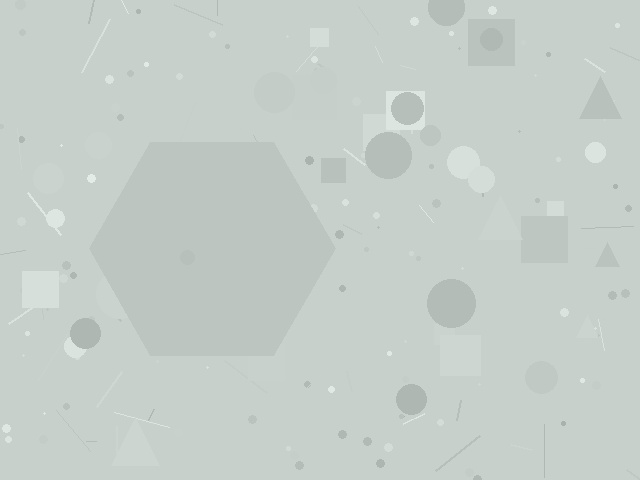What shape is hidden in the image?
A hexagon is hidden in the image.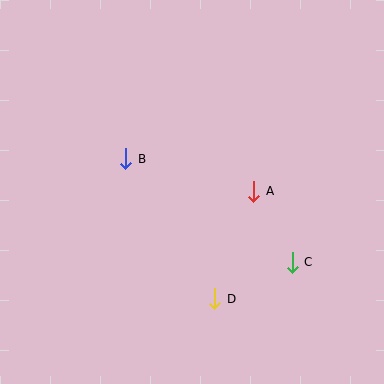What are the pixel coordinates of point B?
Point B is at (126, 159).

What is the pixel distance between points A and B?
The distance between A and B is 132 pixels.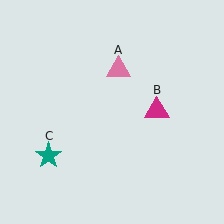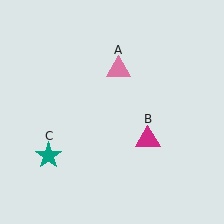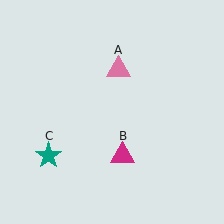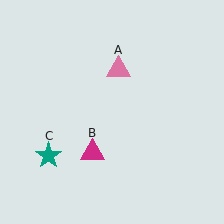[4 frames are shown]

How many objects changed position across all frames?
1 object changed position: magenta triangle (object B).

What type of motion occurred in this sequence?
The magenta triangle (object B) rotated clockwise around the center of the scene.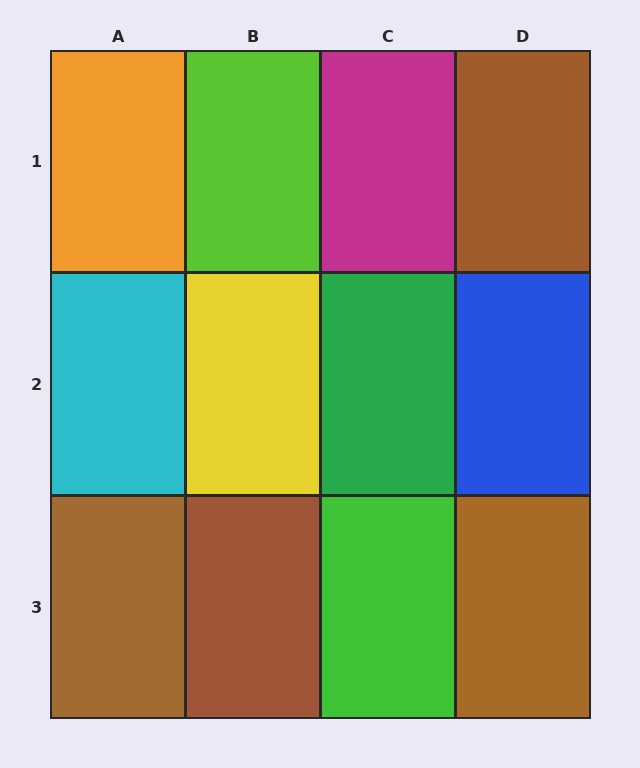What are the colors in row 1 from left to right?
Orange, lime, magenta, brown.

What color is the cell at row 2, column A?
Cyan.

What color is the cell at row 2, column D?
Blue.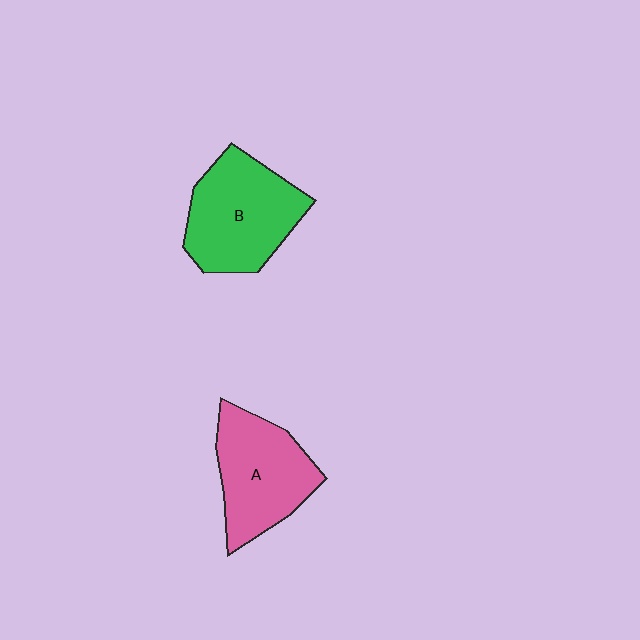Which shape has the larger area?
Shape B (green).